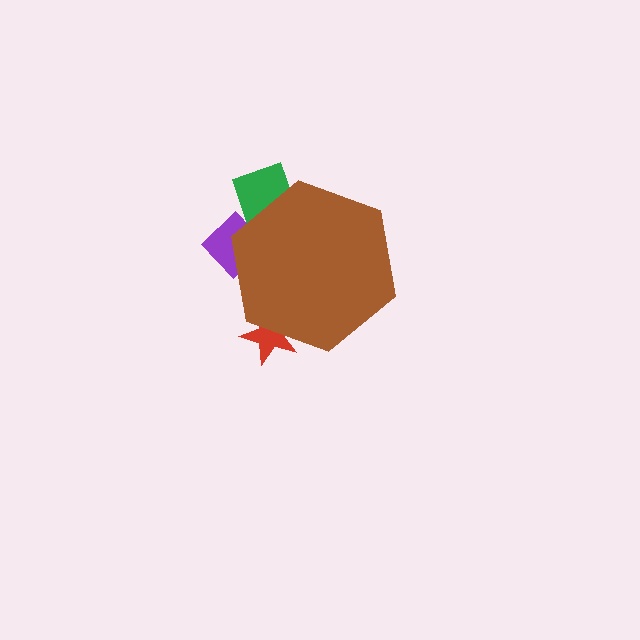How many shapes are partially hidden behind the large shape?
3 shapes are partially hidden.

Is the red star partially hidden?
Yes, the red star is partially hidden behind the brown hexagon.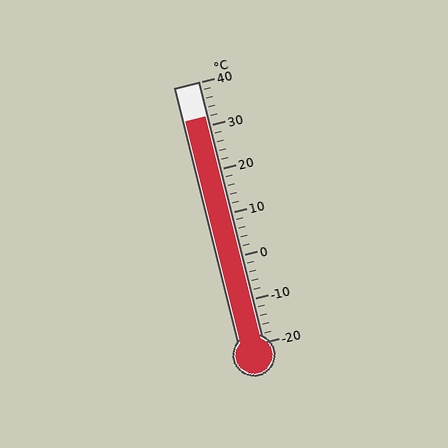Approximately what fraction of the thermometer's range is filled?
The thermometer is filled to approximately 85% of its range.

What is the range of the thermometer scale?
The thermometer scale ranges from -20°C to 40°C.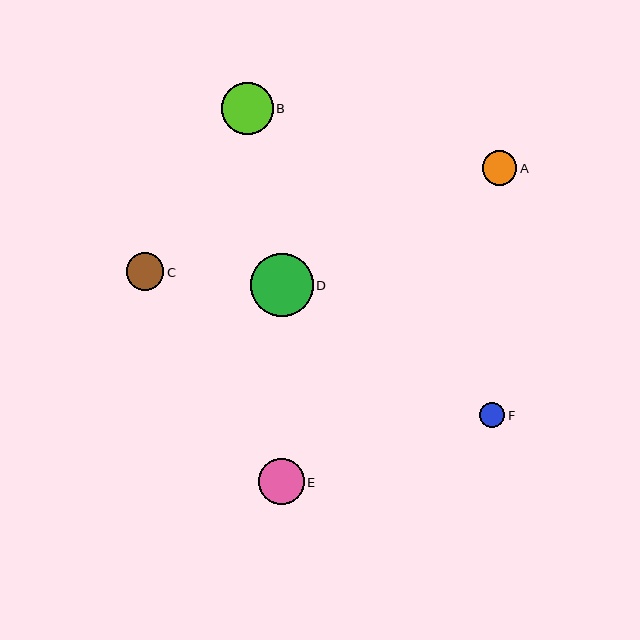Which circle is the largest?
Circle D is the largest with a size of approximately 63 pixels.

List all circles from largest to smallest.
From largest to smallest: D, B, E, C, A, F.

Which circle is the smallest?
Circle F is the smallest with a size of approximately 25 pixels.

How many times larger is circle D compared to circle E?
Circle D is approximately 1.4 times the size of circle E.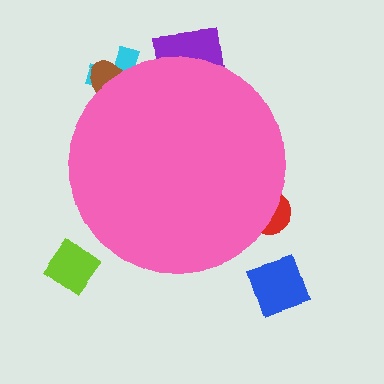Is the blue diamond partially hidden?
No, the blue diamond is fully visible.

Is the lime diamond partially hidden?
No, the lime diamond is fully visible.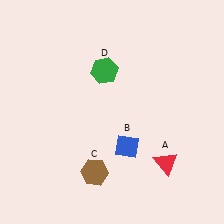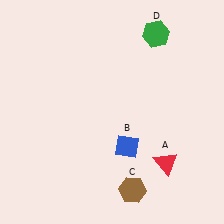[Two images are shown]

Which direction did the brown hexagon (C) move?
The brown hexagon (C) moved right.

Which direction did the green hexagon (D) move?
The green hexagon (D) moved right.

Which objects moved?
The objects that moved are: the brown hexagon (C), the green hexagon (D).